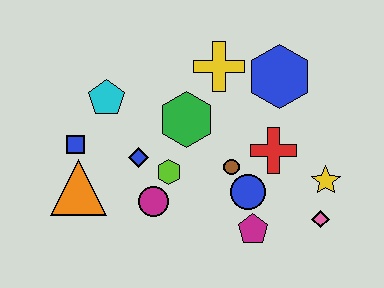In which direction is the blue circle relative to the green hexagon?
The blue circle is below the green hexagon.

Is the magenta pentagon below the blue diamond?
Yes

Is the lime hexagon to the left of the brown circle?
Yes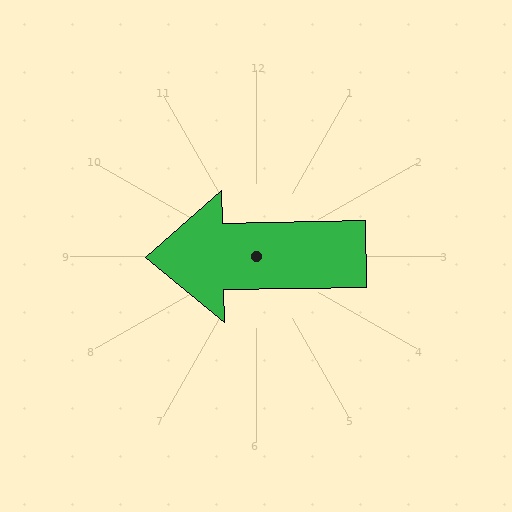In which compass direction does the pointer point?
West.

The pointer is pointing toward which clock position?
Roughly 9 o'clock.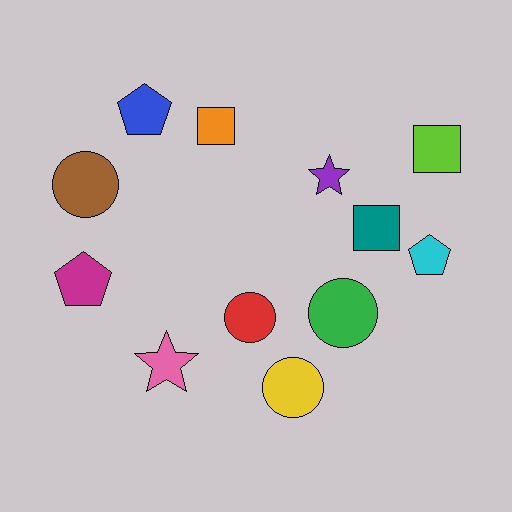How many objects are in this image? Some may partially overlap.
There are 12 objects.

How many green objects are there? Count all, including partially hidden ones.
There is 1 green object.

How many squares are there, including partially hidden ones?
There are 3 squares.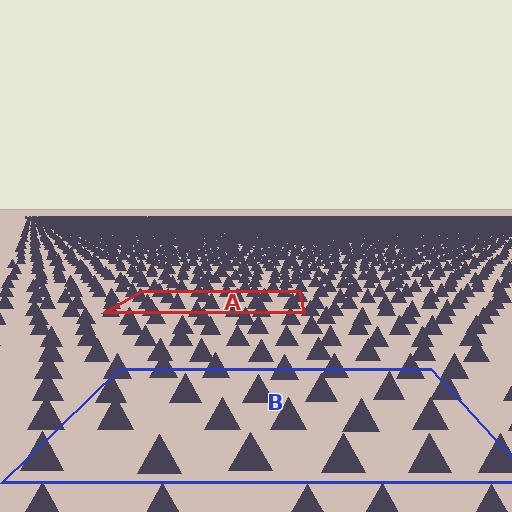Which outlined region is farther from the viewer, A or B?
Region A is farther from the viewer — the texture elements inside it appear smaller and more densely packed.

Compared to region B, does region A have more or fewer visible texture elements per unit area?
Region A has more texture elements per unit area — they are packed more densely because it is farther away.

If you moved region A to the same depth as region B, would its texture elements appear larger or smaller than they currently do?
They would appear larger. At a closer depth, the same texture elements are projected at a bigger on-screen size.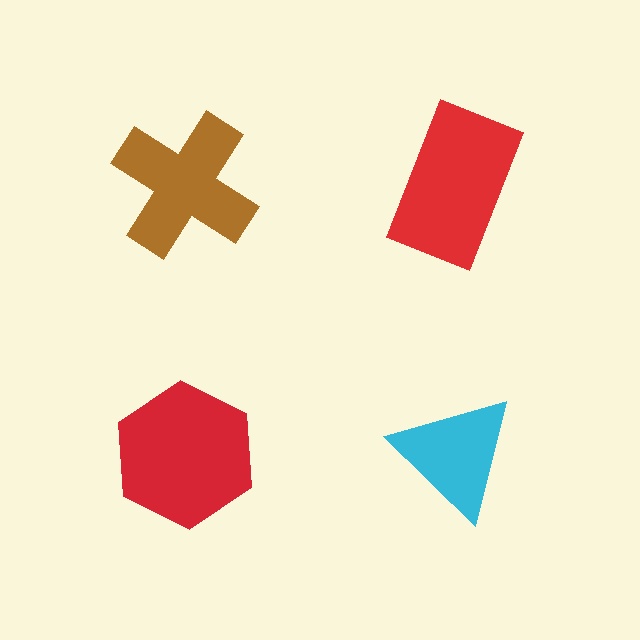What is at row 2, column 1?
A red hexagon.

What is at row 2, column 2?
A cyan triangle.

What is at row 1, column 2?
A red rectangle.